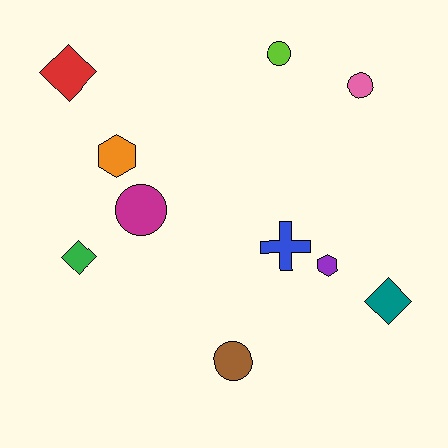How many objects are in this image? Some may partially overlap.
There are 10 objects.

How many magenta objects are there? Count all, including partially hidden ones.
There is 1 magenta object.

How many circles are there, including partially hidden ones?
There are 4 circles.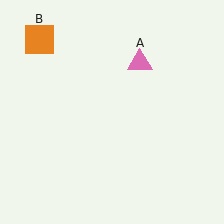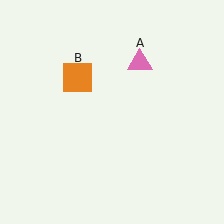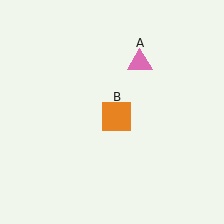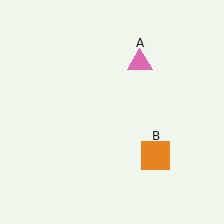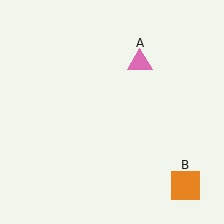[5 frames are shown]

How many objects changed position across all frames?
1 object changed position: orange square (object B).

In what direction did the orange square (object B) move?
The orange square (object B) moved down and to the right.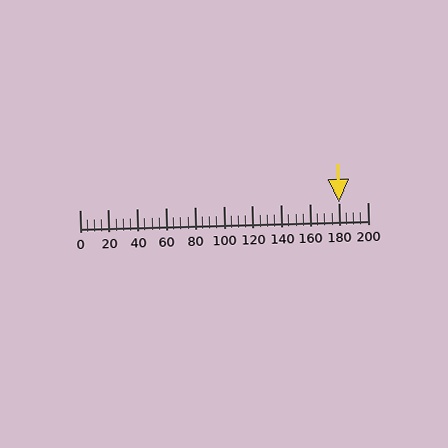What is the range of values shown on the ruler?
The ruler shows values from 0 to 200.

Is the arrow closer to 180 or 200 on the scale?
The arrow is closer to 180.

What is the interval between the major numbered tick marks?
The major tick marks are spaced 20 units apart.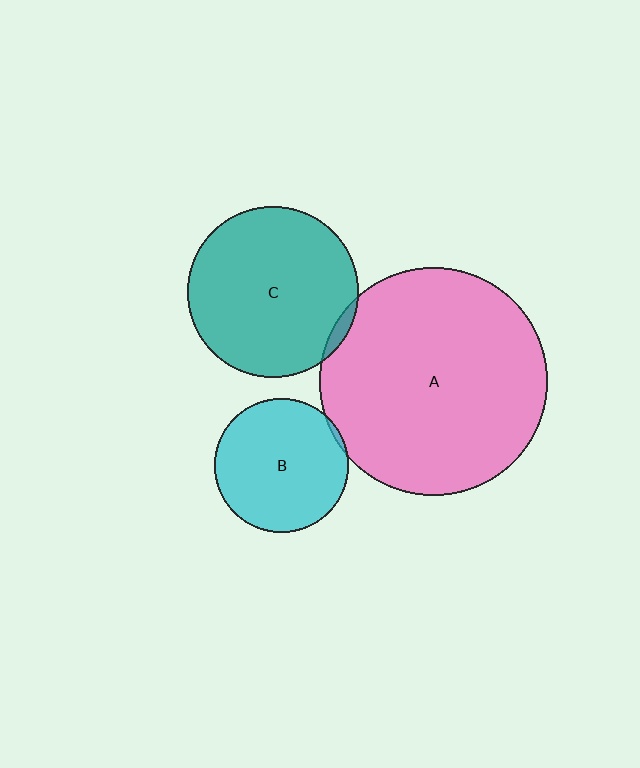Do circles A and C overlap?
Yes.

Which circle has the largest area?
Circle A (pink).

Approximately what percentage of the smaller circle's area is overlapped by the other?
Approximately 5%.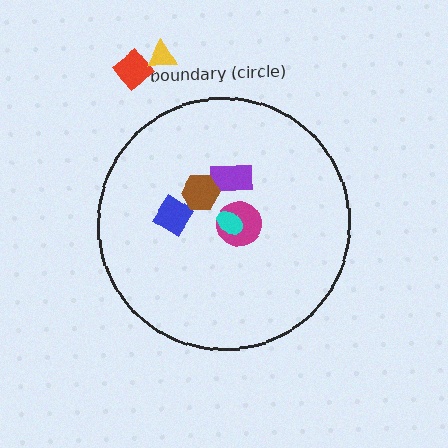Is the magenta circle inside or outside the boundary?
Inside.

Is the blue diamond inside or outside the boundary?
Inside.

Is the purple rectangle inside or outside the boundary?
Inside.